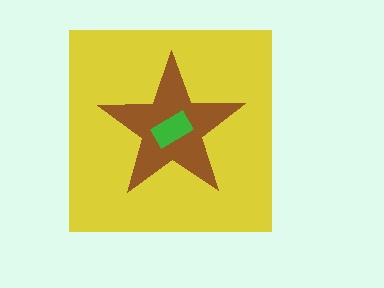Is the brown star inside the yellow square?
Yes.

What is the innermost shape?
The green rectangle.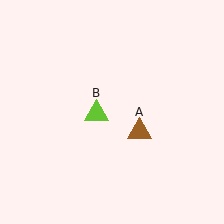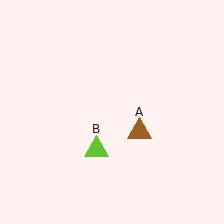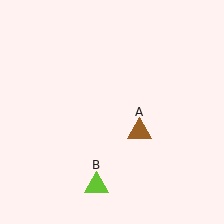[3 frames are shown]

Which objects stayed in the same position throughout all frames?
Brown triangle (object A) remained stationary.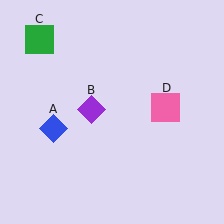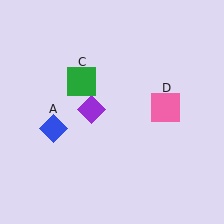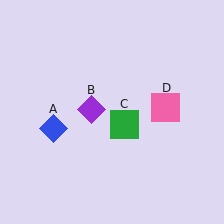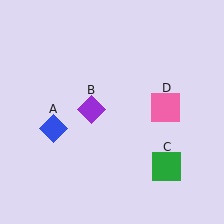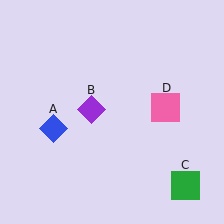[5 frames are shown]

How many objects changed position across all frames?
1 object changed position: green square (object C).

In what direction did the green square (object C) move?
The green square (object C) moved down and to the right.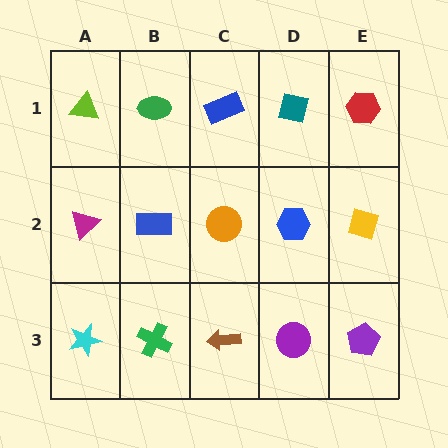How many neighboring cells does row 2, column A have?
3.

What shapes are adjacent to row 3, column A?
A magenta triangle (row 2, column A), a green cross (row 3, column B).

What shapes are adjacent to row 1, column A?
A magenta triangle (row 2, column A), a green ellipse (row 1, column B).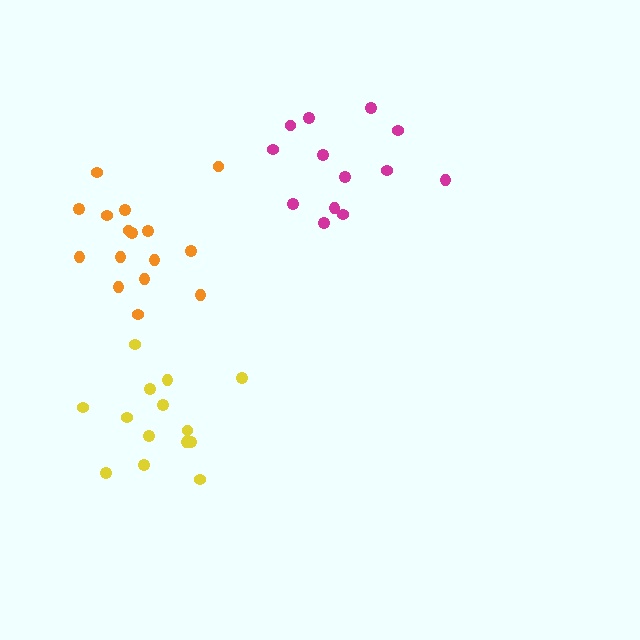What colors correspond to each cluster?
The clusters are colored: orange, yellow, magenta.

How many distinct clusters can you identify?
There are 3 distinct clusters.